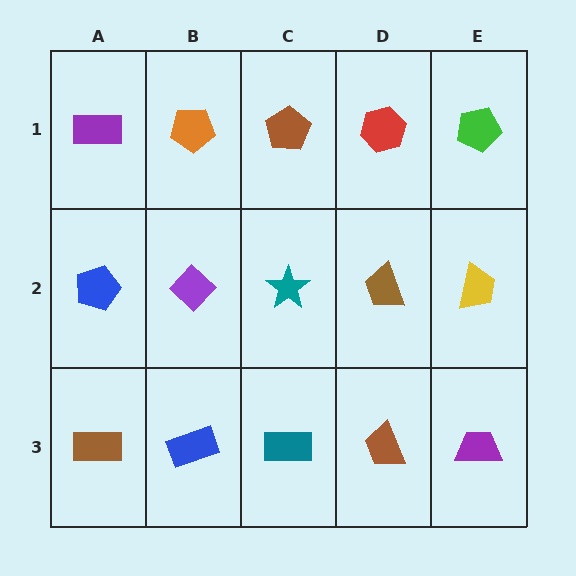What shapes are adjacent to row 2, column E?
A green pentagon (row 1, column E), a purple trapezoid (row 3, column E), a brown trapezoid (row 2, column D).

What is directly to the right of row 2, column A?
A purple diamond.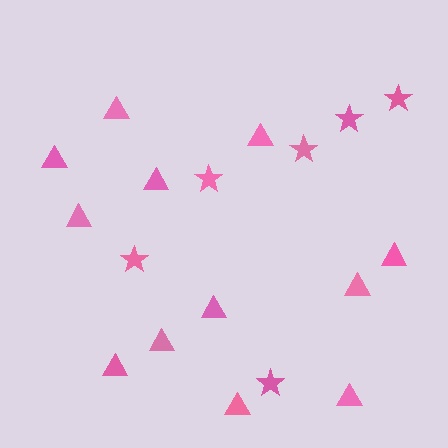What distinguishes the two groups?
There are 2 groups: one group of triangles (12) and one group of stars (6).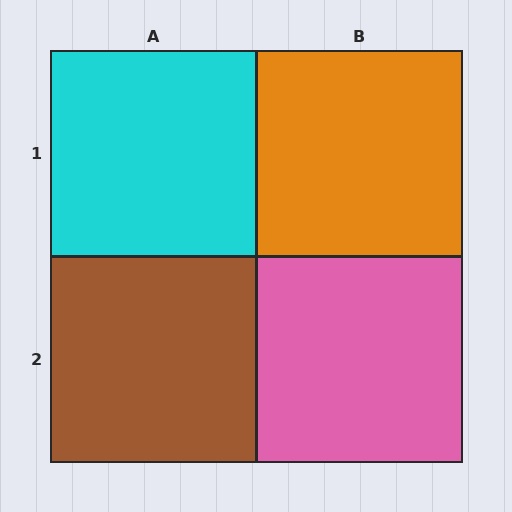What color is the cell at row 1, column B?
Orange.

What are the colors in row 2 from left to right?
Brown, pink.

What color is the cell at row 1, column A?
Cyan.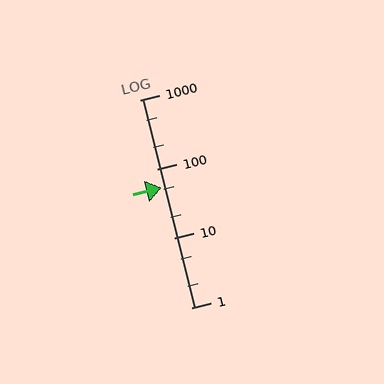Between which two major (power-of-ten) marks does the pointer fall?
The pointer is between 10 and 100.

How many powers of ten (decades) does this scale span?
The scale spans 3 decades, from 1 to 1000.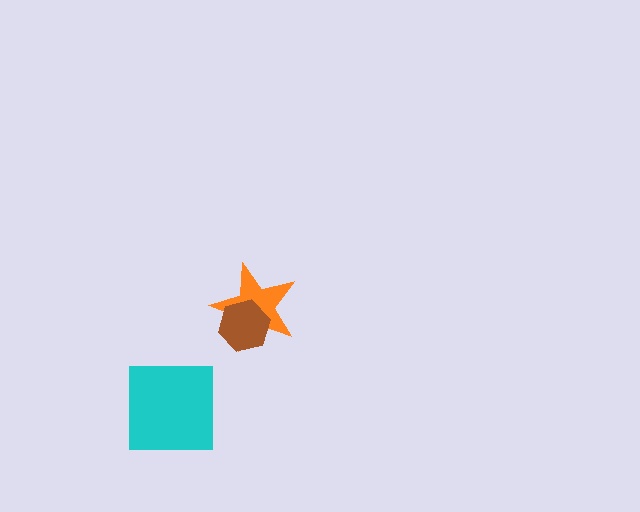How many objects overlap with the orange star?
1 object overlaps with the orange star.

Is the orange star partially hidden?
Yes, it is partially covered by another shape.